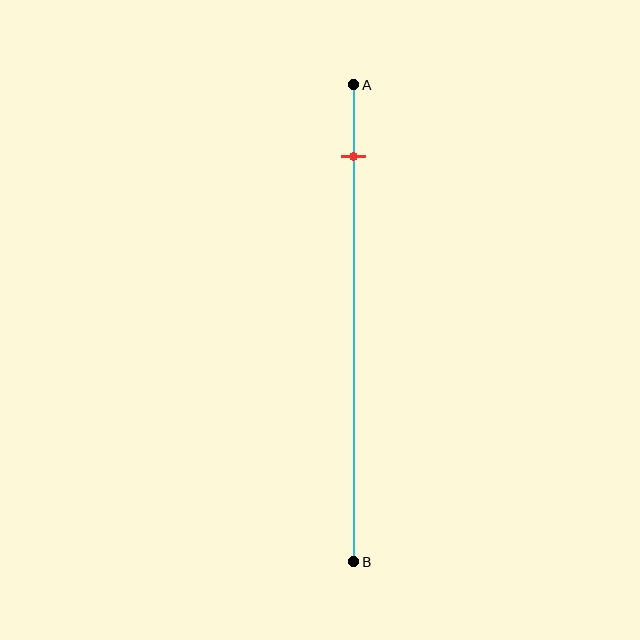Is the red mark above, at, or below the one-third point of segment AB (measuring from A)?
The red mark is above the one-third point of segment AB.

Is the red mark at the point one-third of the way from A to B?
No, the mark is at about 15% from A, not at the 33% one-third point.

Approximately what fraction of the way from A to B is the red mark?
The red mark is approximately 15% of the way from A to B.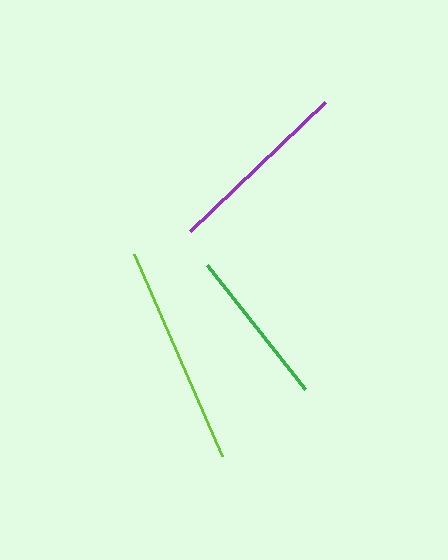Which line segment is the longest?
The lime line is the longest at approximately 220 pixels.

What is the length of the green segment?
The green segment is approximately 158 pixels long.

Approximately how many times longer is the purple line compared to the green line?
The purple line is approximately 1.2 times the length of the green line.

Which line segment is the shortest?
The green line is the shortest at approximately 158 pixels.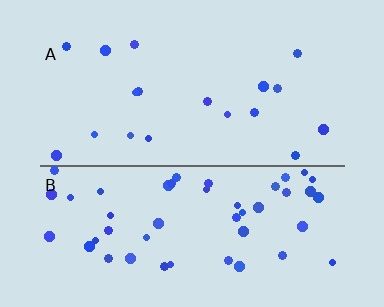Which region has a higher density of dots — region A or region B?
B (the bottom).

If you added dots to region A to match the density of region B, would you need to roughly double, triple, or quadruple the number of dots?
Approximately triple.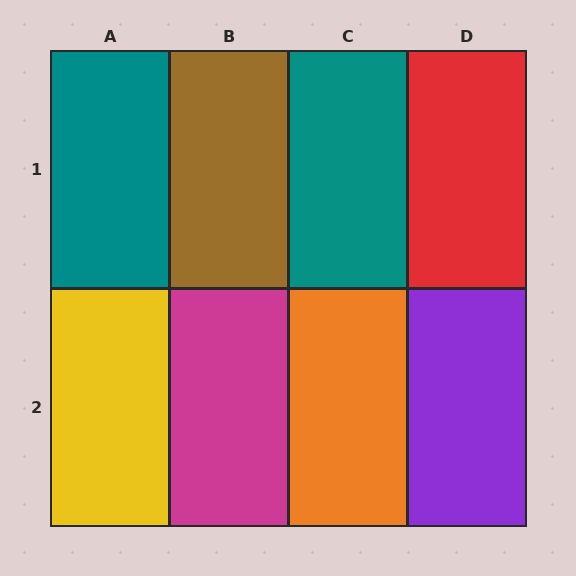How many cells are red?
1 cell is red.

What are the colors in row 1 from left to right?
Teal, brown, teal, red.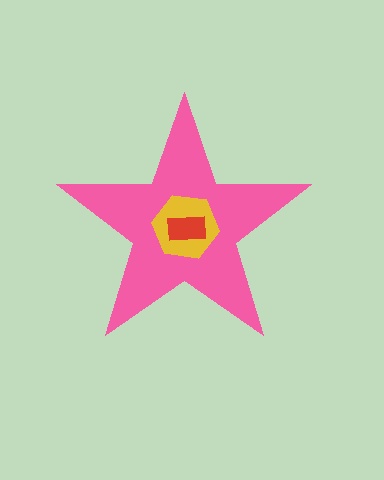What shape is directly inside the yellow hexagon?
The red rectangle.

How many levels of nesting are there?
3.